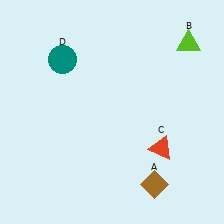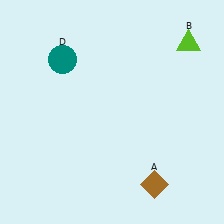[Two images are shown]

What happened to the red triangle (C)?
The red triangle (C) was removed in Image 2. It was in the bottom-right area of Image 1.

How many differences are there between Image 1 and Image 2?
There is 1 difference between the two images.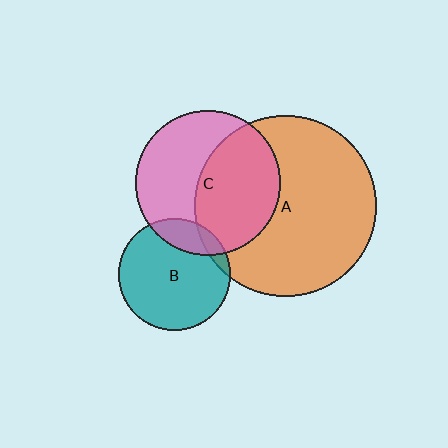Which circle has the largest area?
Circle A (orange).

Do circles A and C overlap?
Yes.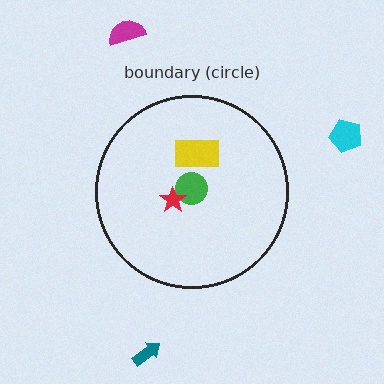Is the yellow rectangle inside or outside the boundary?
Inside.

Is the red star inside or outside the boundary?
Inside.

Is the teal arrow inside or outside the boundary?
Outside.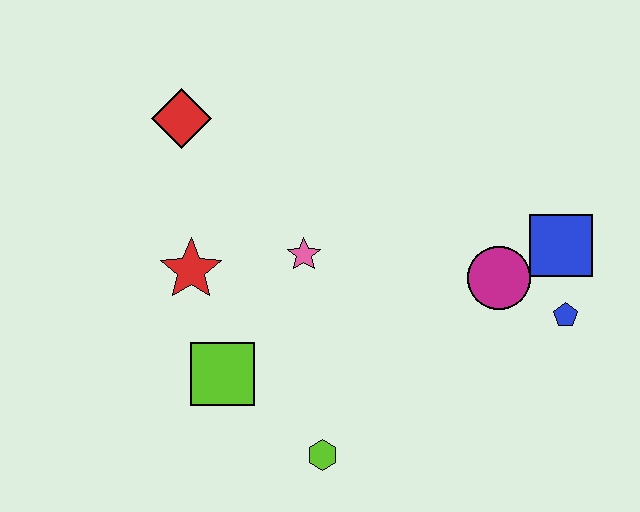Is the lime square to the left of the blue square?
Yes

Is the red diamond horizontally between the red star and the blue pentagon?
No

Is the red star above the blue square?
No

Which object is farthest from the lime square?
The blue square is farthest from the lime square.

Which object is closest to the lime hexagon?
The lime square is closest to the lime hexagon.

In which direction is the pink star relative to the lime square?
The pink star is above the lime square.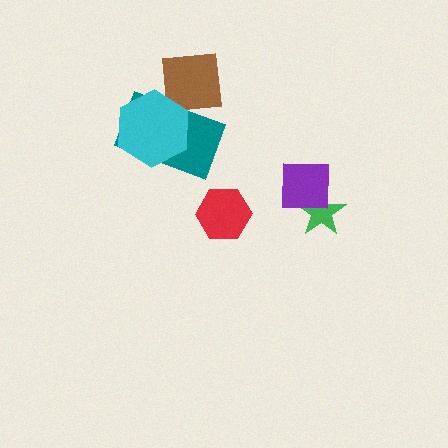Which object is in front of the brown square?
The teal rectangle is in front of the brown square.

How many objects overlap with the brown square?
1 object overlaps with the brown square.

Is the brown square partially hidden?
Yes, it is partially covered by another shape.